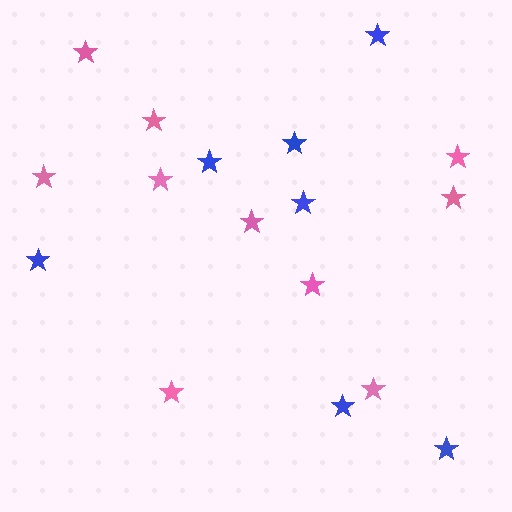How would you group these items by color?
There are 2 groups: one group of pink stars (10) and one group of blue stars (7).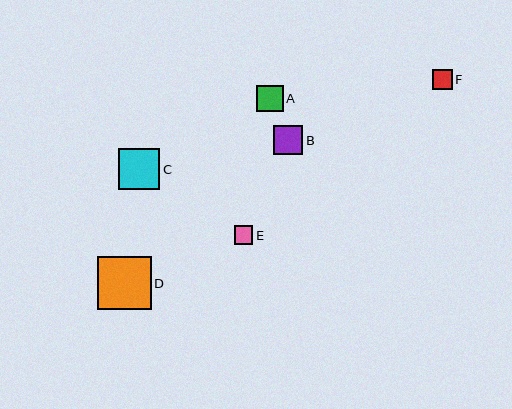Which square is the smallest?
Square E is the smallest with a size of approximately 19 pixels.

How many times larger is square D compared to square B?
Square D is approximately 1.8 times the size of square B.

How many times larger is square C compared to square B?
Square C is approximately 1.4 times the size of square B.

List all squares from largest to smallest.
From largest to smallest: D, C, B, A, F, E.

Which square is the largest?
Square D is the largest with a size of approximately 53 pixels.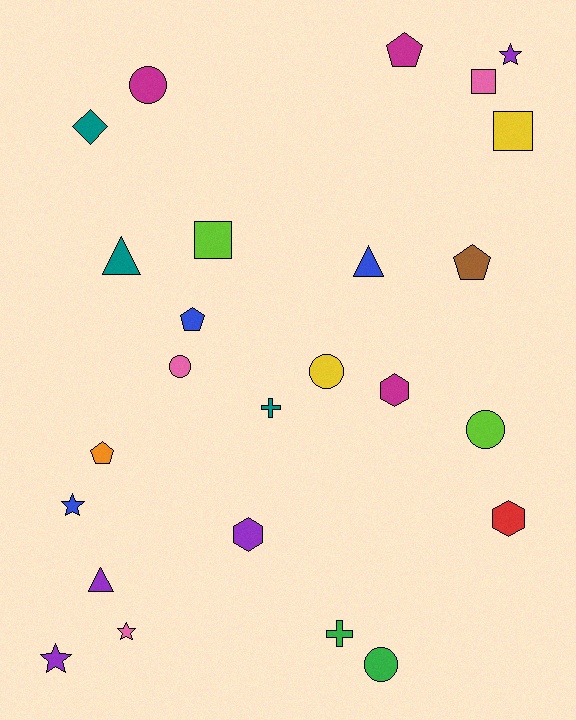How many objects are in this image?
There are 25 objects.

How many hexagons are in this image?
There are 3 hexagons.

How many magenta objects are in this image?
There are 3 magenta objects.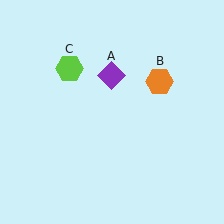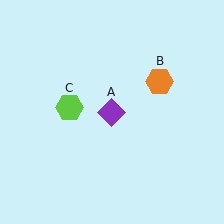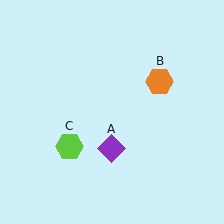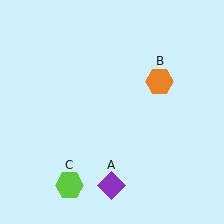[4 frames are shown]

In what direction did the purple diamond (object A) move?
The purple diamond (object A) moved down.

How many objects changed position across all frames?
2 objects changed position: purple diamond (object A), lime hexagon (object C).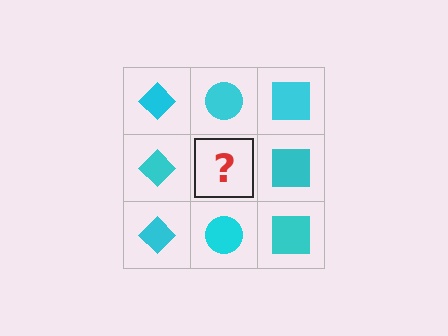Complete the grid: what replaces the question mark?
The question mark should be replaced with a cyan circle.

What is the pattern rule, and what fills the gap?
The rule is that each column has a consistent shape. The gap should be filled with a cyan circle.